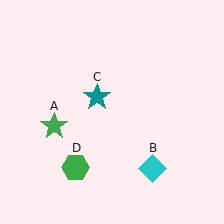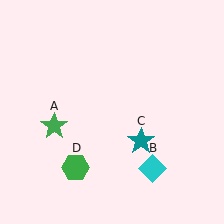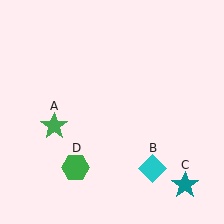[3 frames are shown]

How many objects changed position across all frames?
1 object changed position: teal star (object C).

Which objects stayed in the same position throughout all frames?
Green star (object A) and cyan diamond (object B) and green hexagon (object D) remained stationary.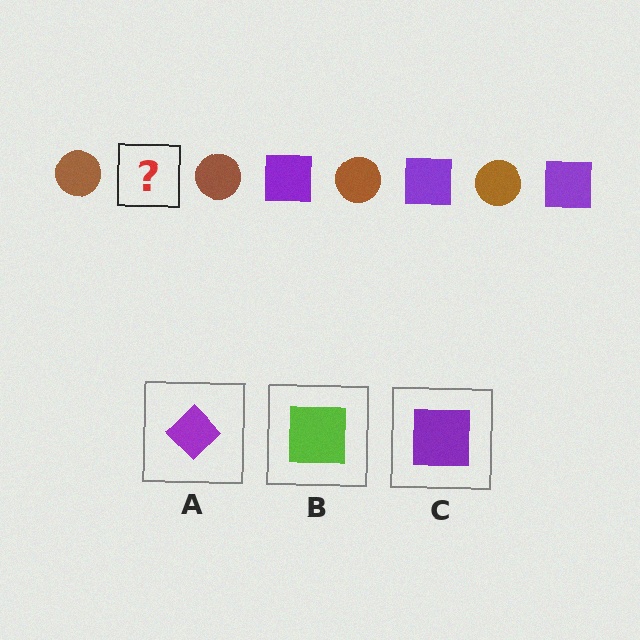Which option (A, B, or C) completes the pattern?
C.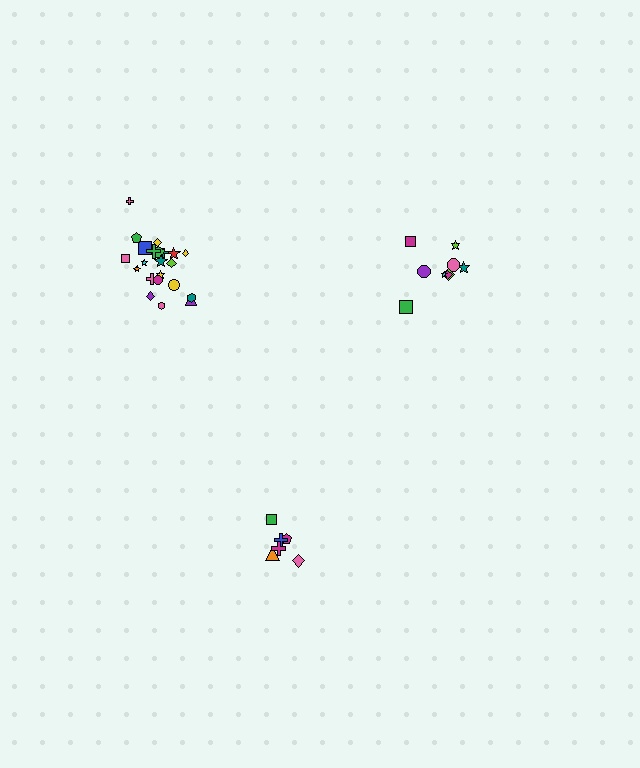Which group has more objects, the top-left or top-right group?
The top-left group.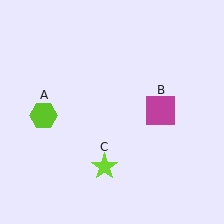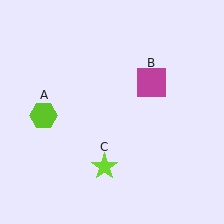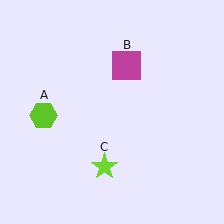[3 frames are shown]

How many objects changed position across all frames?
1 object changed position: magenta square (object B).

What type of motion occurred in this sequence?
The magenta square (object B) rotated counterclockwise around the center of the scene.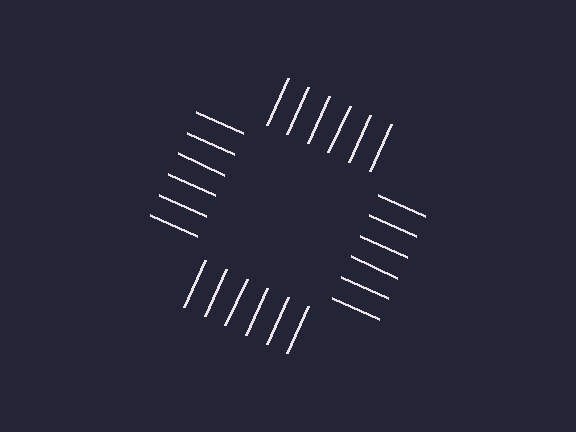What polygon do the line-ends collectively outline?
An illusory square — the line segments terminate on its edges but no continuous stroke is drawn.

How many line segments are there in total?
24 — 6 along each of the 4 edges.